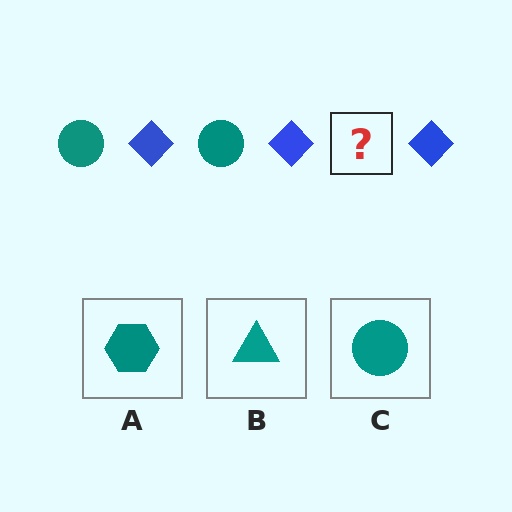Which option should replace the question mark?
Option C.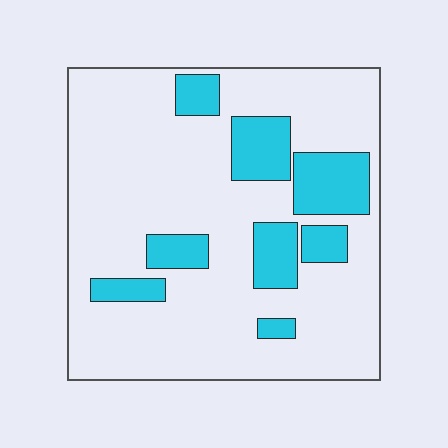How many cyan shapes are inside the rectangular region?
8.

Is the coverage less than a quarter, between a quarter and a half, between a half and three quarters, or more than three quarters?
Less than a quarter.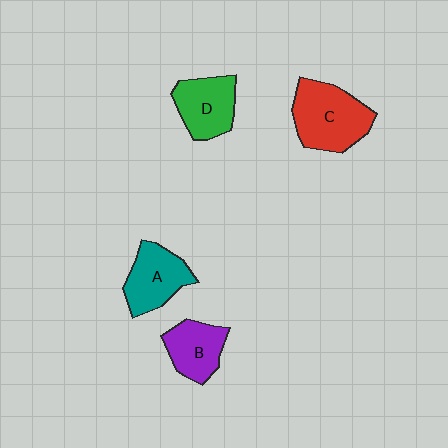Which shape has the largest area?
Shape C (red).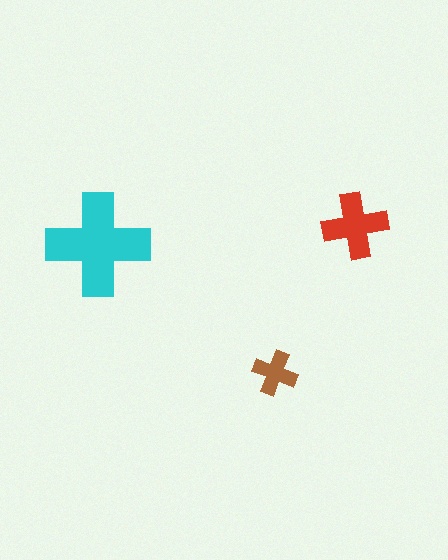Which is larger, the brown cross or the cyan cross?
The cyan one.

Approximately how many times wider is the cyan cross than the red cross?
About 1.5 times wider.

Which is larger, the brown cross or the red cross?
The red one.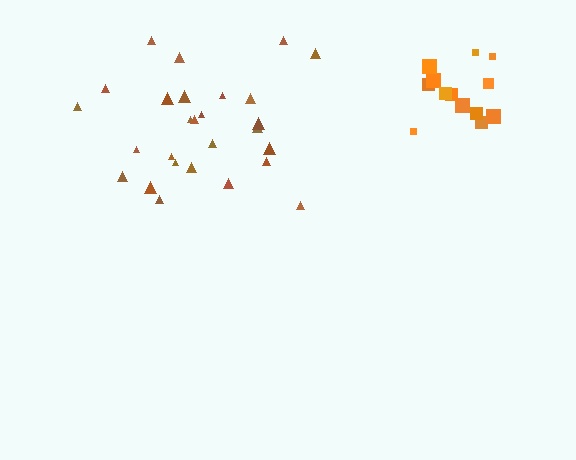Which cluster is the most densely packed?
Orange.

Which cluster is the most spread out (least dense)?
Brown.